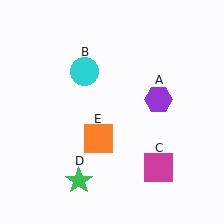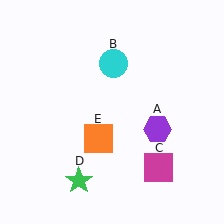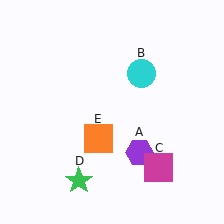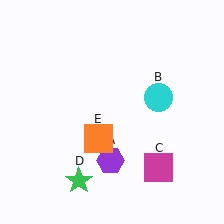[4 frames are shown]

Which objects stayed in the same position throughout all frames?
Magenta square (object C) and green star (object D) and orange square (object E) remained stationary.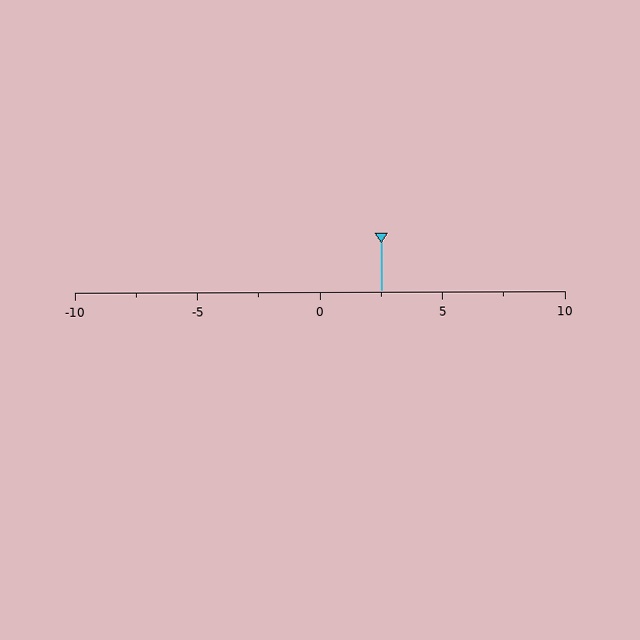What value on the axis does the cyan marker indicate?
The marker indicates approximately 2.5.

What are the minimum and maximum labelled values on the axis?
The axis runs from -10 to 10.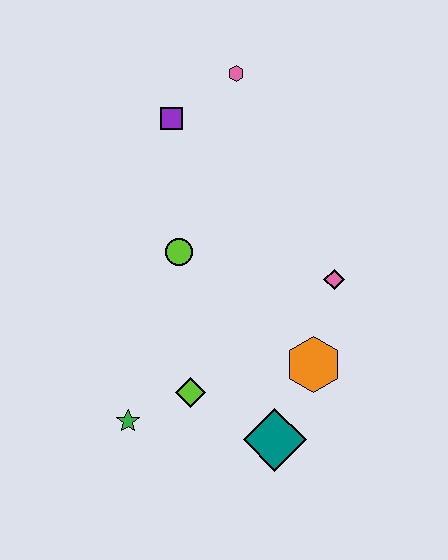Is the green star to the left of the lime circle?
Yes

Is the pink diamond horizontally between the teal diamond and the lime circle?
No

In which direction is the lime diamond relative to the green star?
The lime diamond is to the right of the green star.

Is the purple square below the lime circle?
No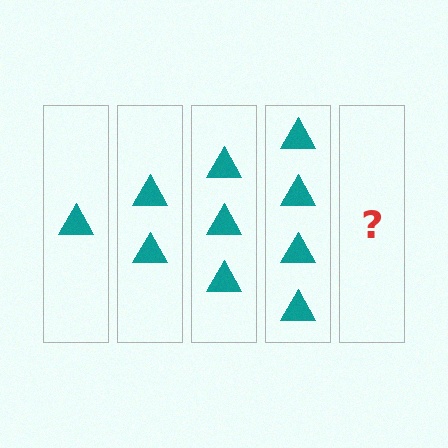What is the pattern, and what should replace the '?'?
The pattern is that each step adds one more triangle. The '?' should be 5 triangles.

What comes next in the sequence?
The next element should be 5 triangles.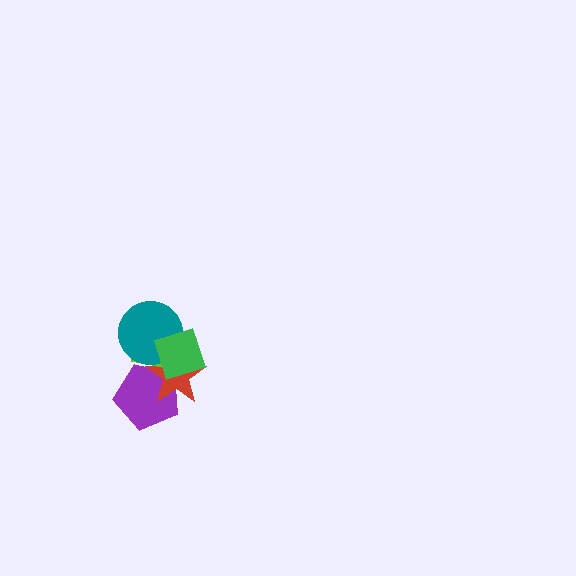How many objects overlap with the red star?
4 objects overlap with the red star.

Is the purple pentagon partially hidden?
Yes, it is partially covered by another shape.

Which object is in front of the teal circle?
The green diamond is in front of the teal circle.